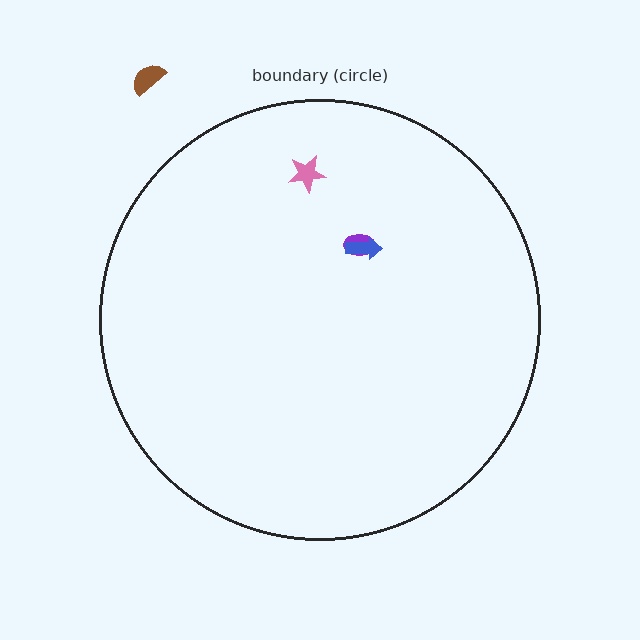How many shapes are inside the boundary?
3 inside, 1 outside.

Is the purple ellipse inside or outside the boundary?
Inside.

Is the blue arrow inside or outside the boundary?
Inside.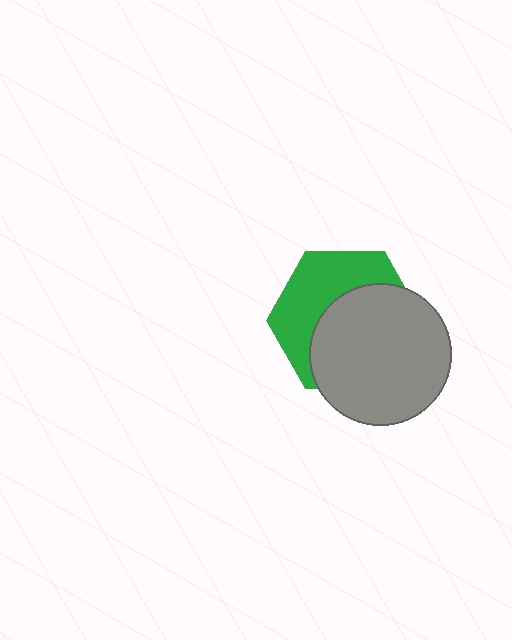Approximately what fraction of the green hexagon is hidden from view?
Roughly 56% of the green hexagon is hidden behind the gray circle.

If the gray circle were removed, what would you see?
You would see the complete green hexagon.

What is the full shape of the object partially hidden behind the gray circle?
The partially hidden object is a green hexagon.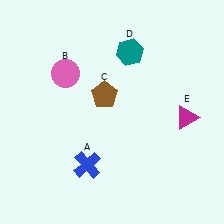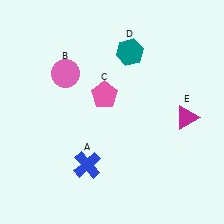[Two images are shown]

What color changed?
The pentagon (C) changed from brown in Image 1 to pink in Image 2.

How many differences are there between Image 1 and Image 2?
There is 1 difference between the two images.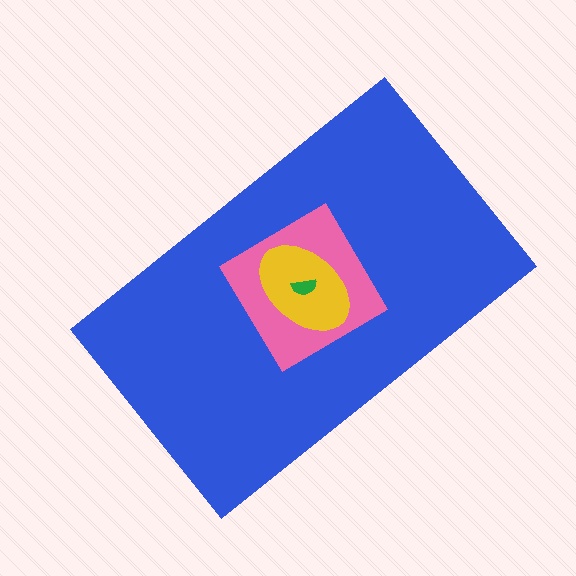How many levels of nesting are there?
4.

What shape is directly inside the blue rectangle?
The pink diamond.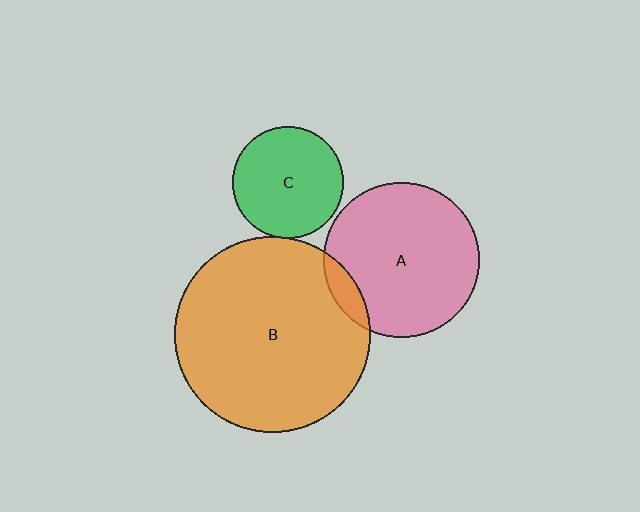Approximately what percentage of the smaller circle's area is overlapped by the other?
Approximately 10%.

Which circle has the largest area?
Circle B (orange).